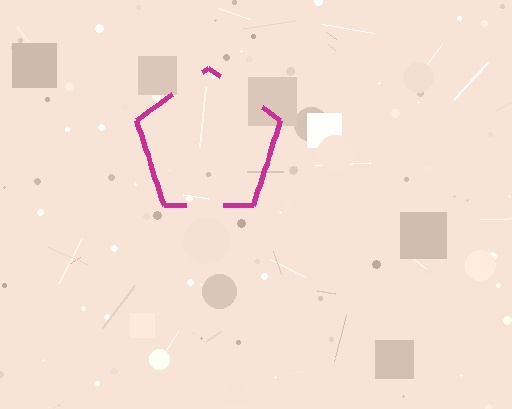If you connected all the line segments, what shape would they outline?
They would outline a pentagon.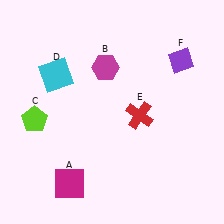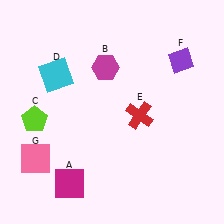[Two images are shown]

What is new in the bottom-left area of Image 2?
A pink square (G) was added in the bottom-left area of Image 2.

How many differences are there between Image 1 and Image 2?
There is 1 difference between the two images.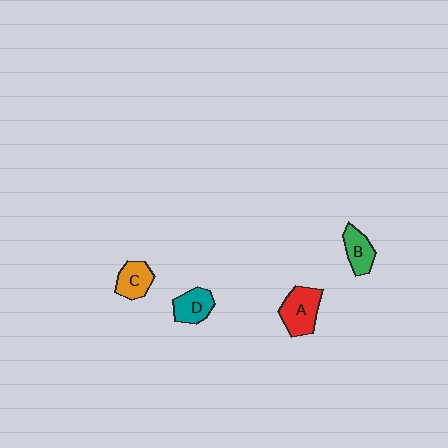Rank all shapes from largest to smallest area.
From largest to smallest: A (red), D (teal), C (orange), B (green).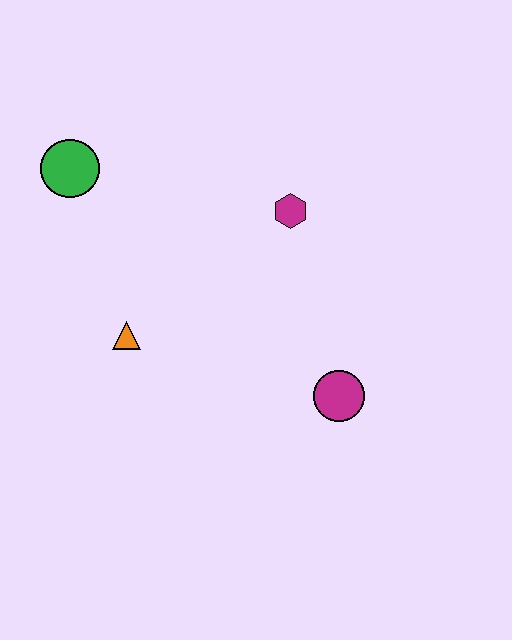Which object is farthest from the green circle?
The magenta circle is farthest from the green circle.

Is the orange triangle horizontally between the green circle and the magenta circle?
Yes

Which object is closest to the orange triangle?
The green circle is closest to the orange triangle.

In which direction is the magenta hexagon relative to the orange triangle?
The magenta hexagon is to the right of the orange triangle.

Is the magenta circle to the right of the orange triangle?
Yes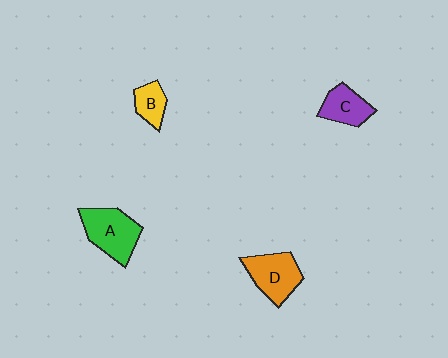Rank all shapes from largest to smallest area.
From largest to smallest: A (green), D (orange), C (purple), B (yellow).